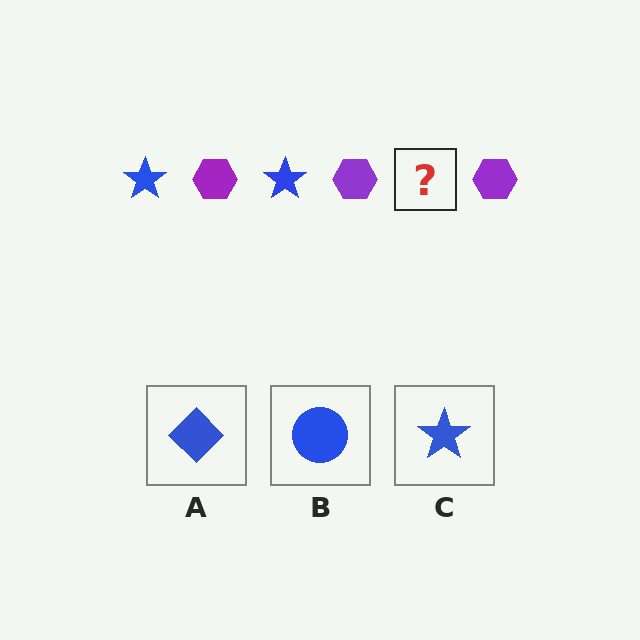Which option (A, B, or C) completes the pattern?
C.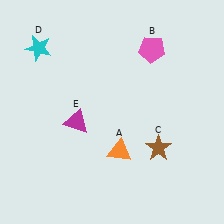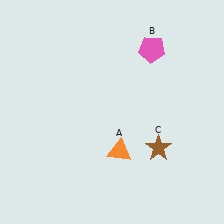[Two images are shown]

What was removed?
The magenta triangle (E), the cyan star (D) were removed in Image 2.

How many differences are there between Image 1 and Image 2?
There are 2 differences between the two images.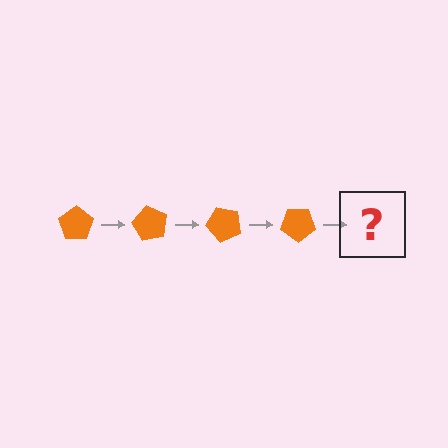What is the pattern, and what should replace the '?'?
The pattern is that the pentagon rotates 60 degrees each step. The '?' should be an orange pentagon rotated 240 degrees.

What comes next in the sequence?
The next element should be an orange pentagon rotated 240 degrees.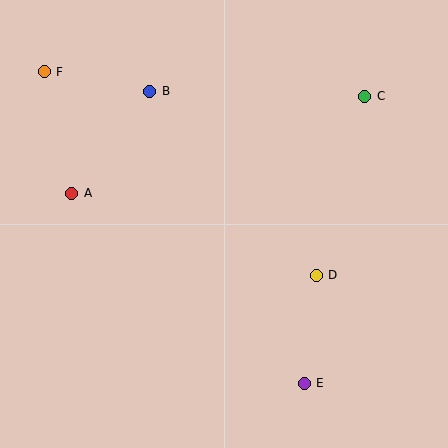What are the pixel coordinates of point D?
Point D is at (316, 275).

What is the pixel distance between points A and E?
The distance between A and E is 300 pixels.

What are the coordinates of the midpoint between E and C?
The midpoint between E and C is at (334, 240).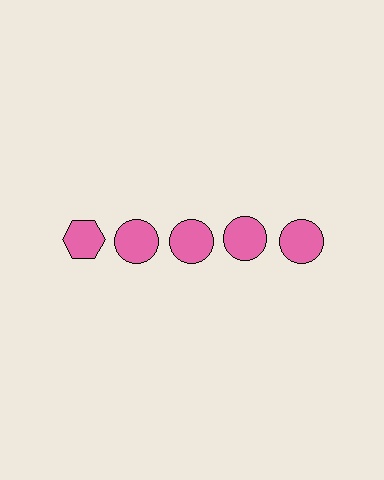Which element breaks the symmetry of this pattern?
The pink hexagon in the top row, leftmost column breaks the symmetry. All other shapes are pink circles.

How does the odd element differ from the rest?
It has a different shape: hexagon instead of circle.